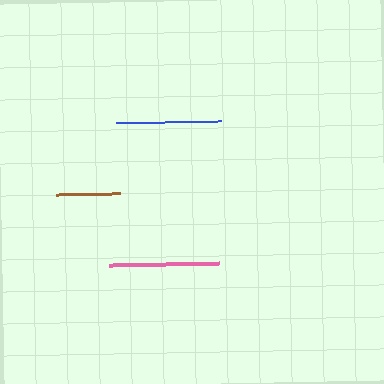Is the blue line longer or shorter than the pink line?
The pink line is longer than the blue line.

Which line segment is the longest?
The pink line is the longest at approximately 110 pixels.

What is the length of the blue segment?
The blue segment is approximately 105 pixels long.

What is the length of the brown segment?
The brown segment is approximately 64 pixels long.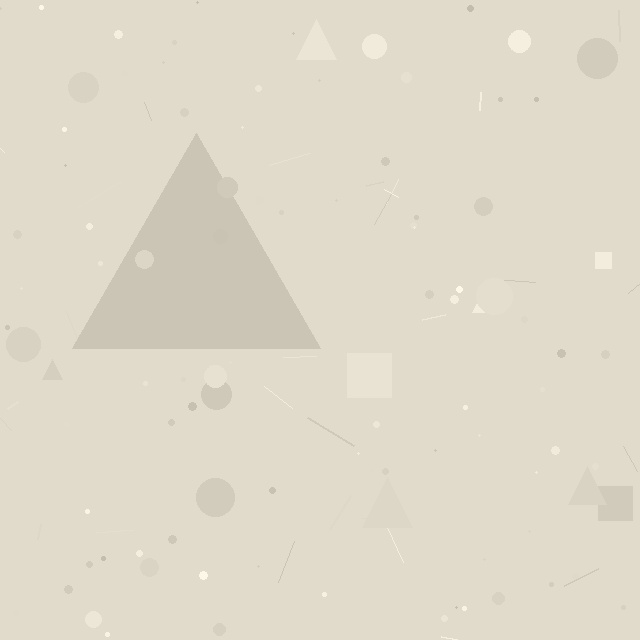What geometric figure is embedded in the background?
A triangle is embedded in the background.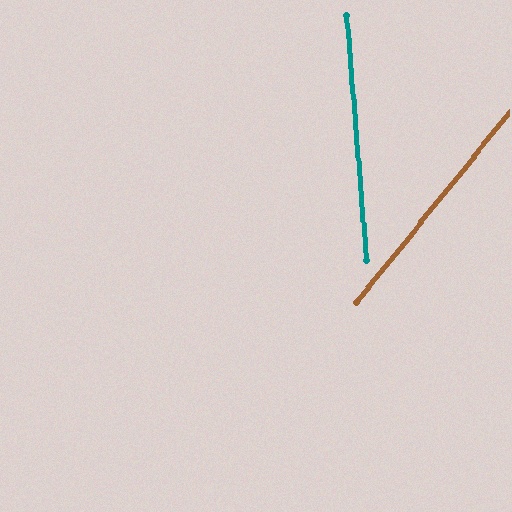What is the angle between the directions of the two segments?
Approximately 44 degrees.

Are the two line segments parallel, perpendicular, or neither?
Neither parallel nor perpendicular — they differ by about 44°.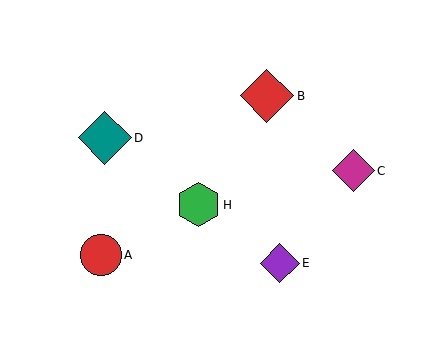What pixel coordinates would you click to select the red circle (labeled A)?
Click at (101, 255) to select the red circle A.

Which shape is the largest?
The teal diamond (labeled D) is the largest.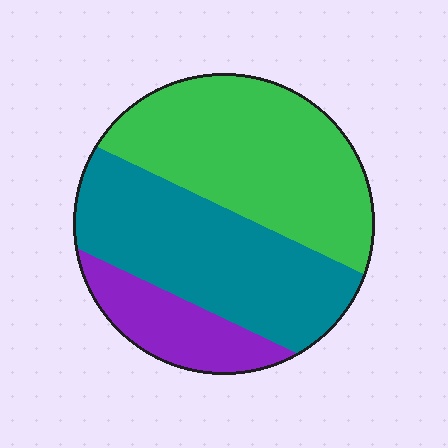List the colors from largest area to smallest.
From largest to smallest: green, teal, purple.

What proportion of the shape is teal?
Teal covers 40% of the shape.